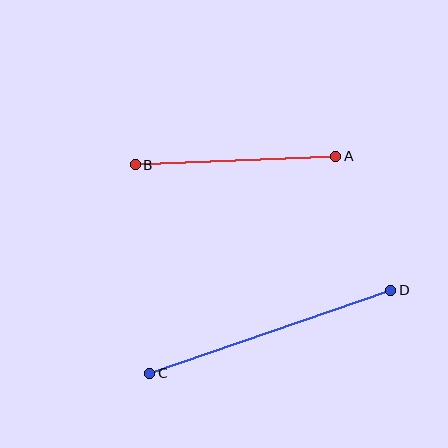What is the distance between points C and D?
The distance is approximately 255 pixels.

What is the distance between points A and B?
The distance is approximately 201 pixels.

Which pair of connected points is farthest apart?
Points C and D are farthest apart.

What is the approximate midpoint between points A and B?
The midpoint is at approximately (235, 161) pixels.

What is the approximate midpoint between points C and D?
The midpoint is at approximately (270, 332) pixels.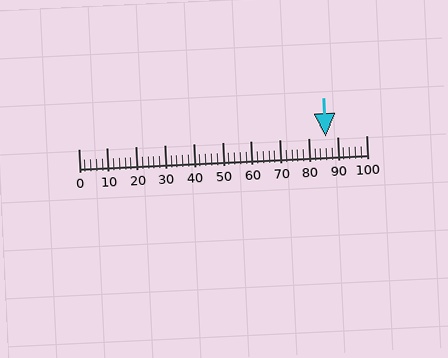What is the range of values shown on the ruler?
The ruler shows values from 0 to 100.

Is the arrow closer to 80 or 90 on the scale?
The arrow is closer to 90.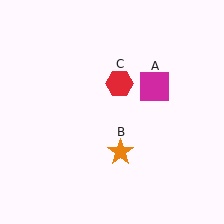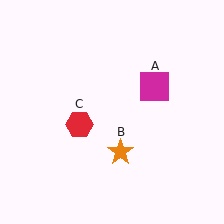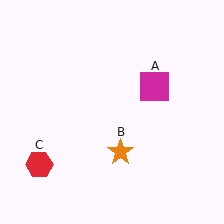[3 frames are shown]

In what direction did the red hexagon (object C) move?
The red hexagon (object C) moved down and to the left.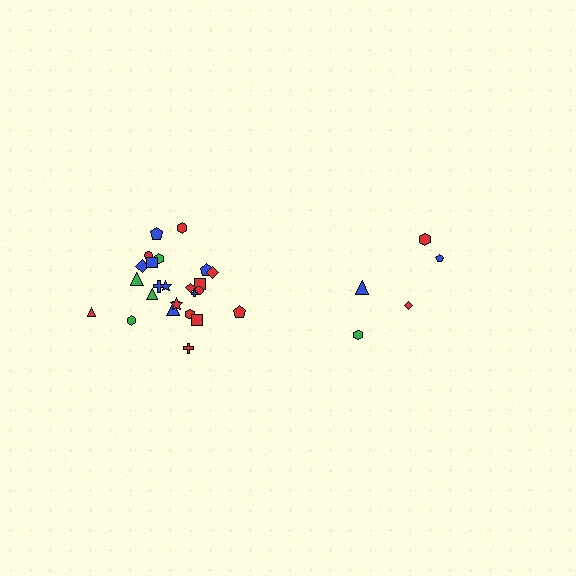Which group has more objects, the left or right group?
The left group.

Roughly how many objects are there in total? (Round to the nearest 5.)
Roughly 30 objects in total.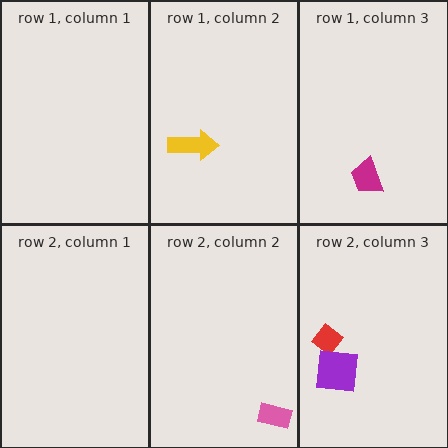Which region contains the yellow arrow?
The row 1, column 2 region.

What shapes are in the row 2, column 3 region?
The red diamond, the purple square.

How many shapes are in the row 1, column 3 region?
1.